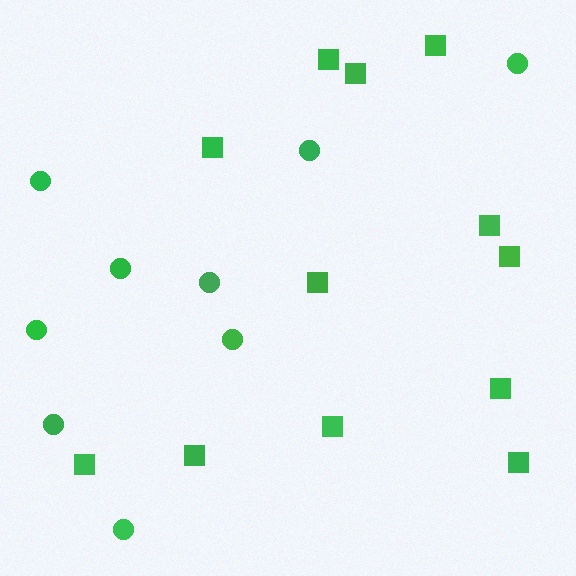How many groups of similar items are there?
There are 2 groups: one group of squares (12) and one group of circles (9).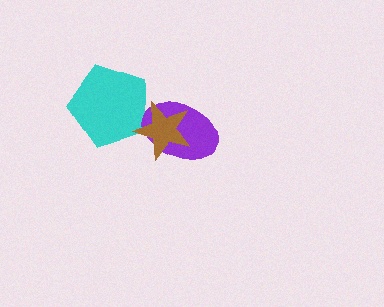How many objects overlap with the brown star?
2 objects overlap with the brown star.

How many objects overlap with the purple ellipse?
2 objects overlap with the purple ellipse.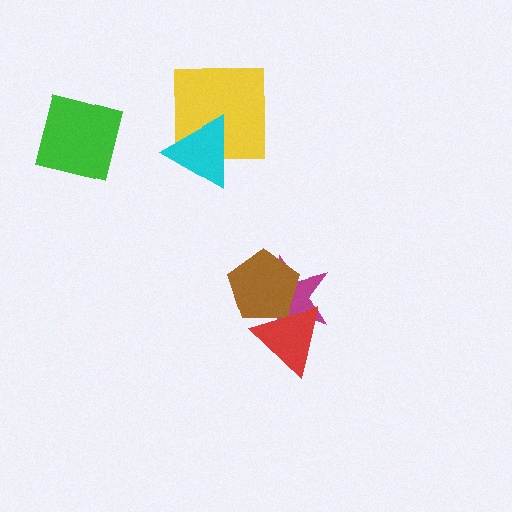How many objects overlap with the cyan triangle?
1 object overlaps with the cyan triangle.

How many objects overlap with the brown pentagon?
2 objects overlap with the brown pentagon.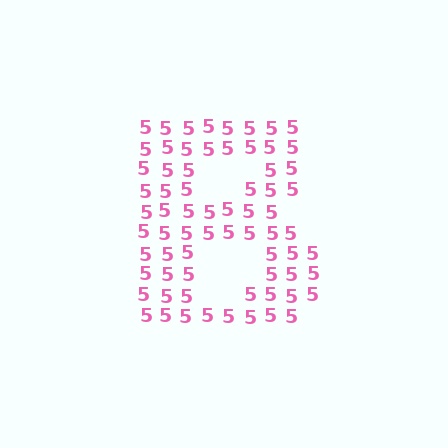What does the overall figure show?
The overall figure shows the letter B.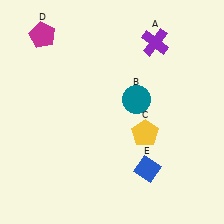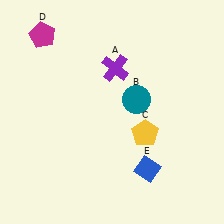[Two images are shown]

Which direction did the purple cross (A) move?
The purple cross (A) moved left.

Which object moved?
The purple cross (A) moved left.